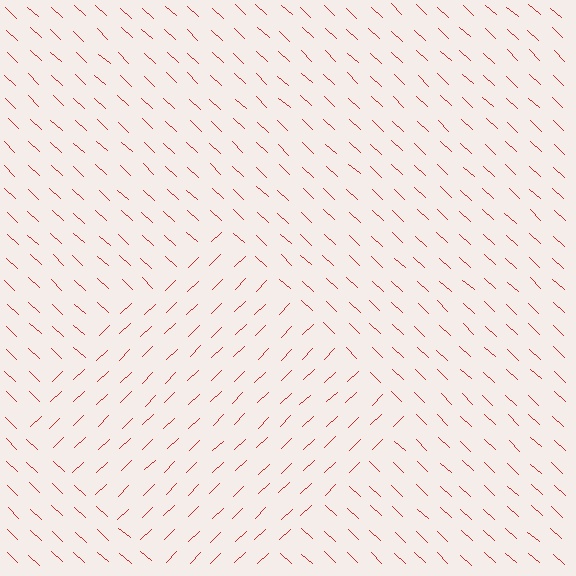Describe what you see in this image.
The image is filled with small red line segments. A diamond region in the image has lines oriented differently from the surrounding lines, creating a visible texture boundary.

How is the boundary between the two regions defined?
The boundary is defined purely by a change in line orientation (approximately 87 degrees difference). All lines are the same color and thickness.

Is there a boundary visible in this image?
Yes, there is a texture boundary formed by a change in line orientation.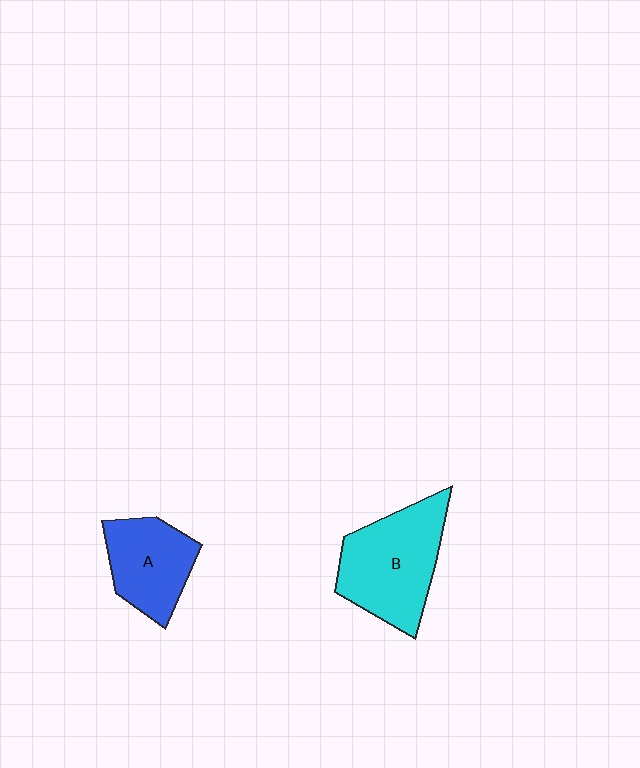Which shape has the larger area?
Shape B (cyan).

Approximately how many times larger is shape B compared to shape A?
Approximately 1.4 times.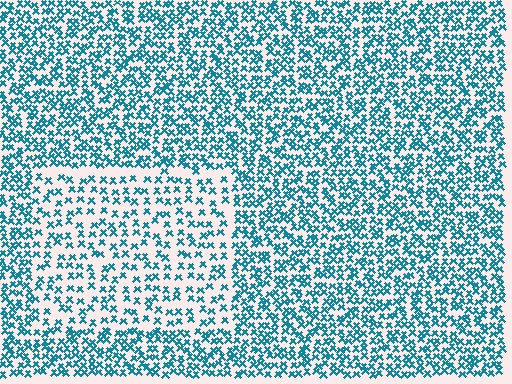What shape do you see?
I see a rectangle.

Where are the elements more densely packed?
The elements are more densely packed outside the rectangle boundary.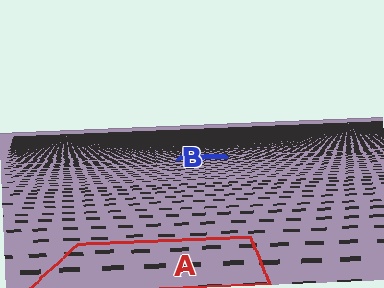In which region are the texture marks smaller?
The texture marks are smaller in region B, because it is farther away.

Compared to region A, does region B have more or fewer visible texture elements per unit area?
Region B has more texture elements per unit area — they are packed more densely because it is farther away.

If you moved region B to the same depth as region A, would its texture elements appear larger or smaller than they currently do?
They would appear larger. At a closer depth, the same texture elements are projected at a bigger on-screen size.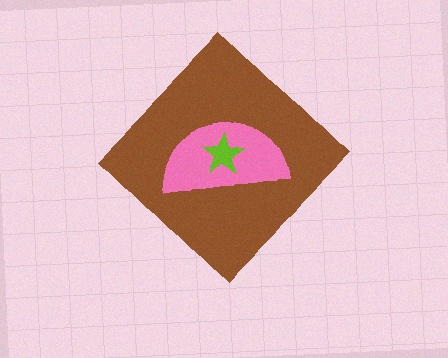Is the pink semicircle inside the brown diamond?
Yes.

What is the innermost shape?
The lime star.